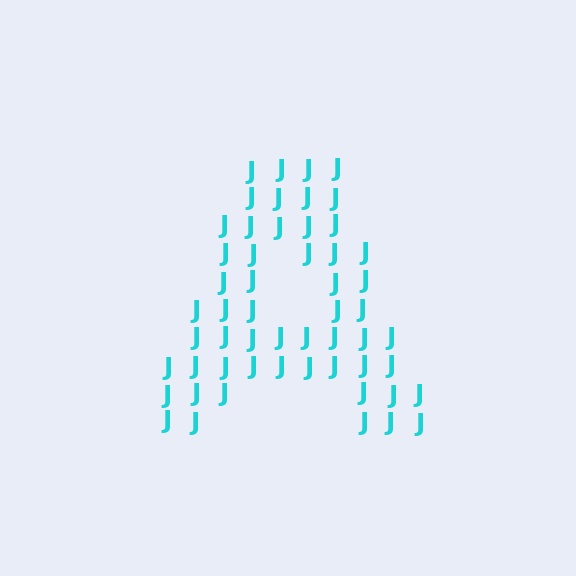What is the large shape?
The large shape is the letter A.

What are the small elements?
The small elements are letter J's.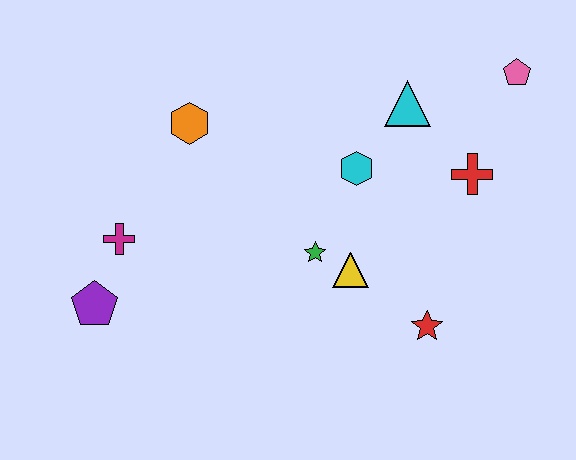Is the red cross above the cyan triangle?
No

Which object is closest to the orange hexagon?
The magenta cross is closest to the orange hexagon.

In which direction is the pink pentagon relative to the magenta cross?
The pink pentagon is to the right of the magenta cross.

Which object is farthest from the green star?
The pink pentagon is farthest from the green star.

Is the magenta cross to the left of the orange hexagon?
Yes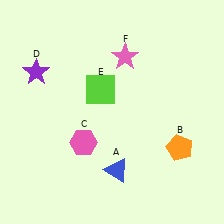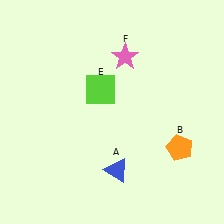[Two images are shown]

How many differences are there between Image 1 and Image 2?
There are 2 differences between the two images.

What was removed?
The pink hexagon (C), the purple star (D) were removed in Image 2.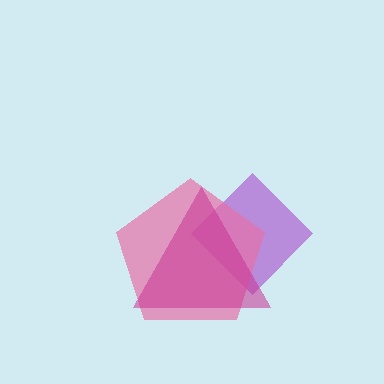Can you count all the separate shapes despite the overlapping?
Yes, there are 3 separate shapes.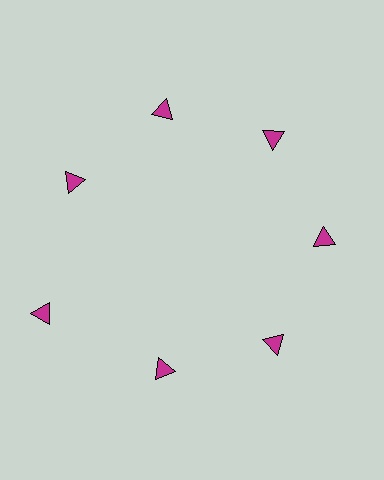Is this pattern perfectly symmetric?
No. The 7 magenta triangles are arranged in a ring, but one element near the 8 o'clock position is pushed outward from the center, breaking the 7-fold rotational symmetry.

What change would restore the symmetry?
The symmetry would be restored by moving it inward, back onto the ring so that all 7 triangles sit at equal angles and equal distance from the center.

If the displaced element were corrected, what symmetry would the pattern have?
It would have 7-fold rotational symmetry — the pattern would map onto itself every 51 degrees.